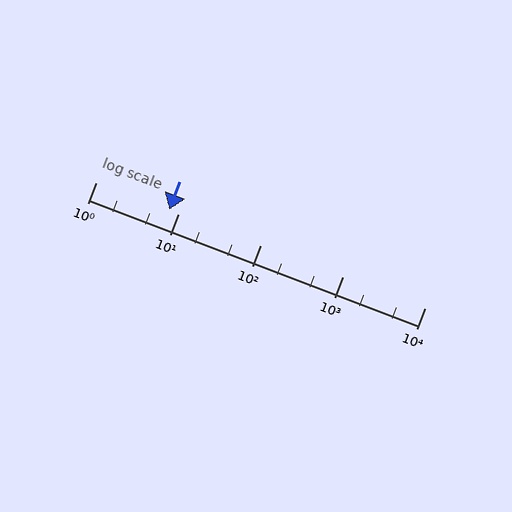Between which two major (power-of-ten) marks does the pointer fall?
The pointer is between 1 and 10.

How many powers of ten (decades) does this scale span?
The scale spans 4 decades, from 1 to 10000.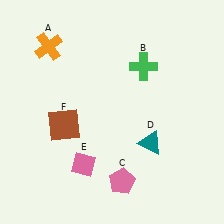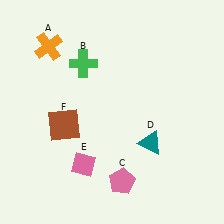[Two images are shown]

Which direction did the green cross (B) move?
The green cross (B) moved left.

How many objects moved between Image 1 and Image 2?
1 object moved between the two images.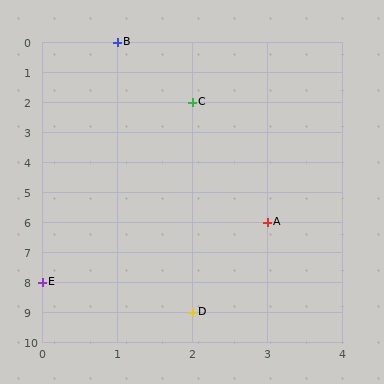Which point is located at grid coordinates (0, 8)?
Point E is at (0, 8).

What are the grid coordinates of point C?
Point C is at grid coordinates (2, 2).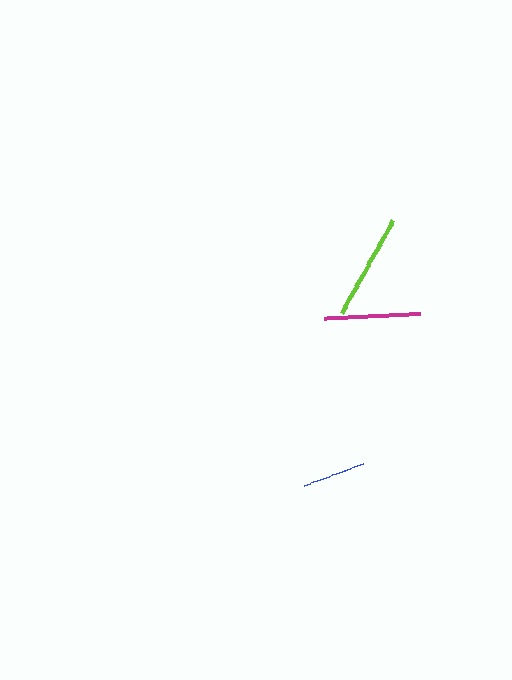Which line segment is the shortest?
The blue line is the shortest at approximately 63 pixels.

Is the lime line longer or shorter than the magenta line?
The lime line is longer than the magenta line.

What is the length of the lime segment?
The lime segment is approximately 106 pixels long.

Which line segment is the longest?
The lime line is the longest at approximately 106 pixels.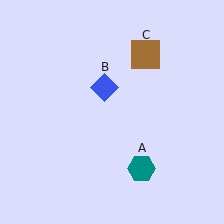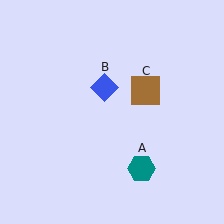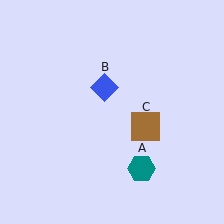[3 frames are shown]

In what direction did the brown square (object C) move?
The brown square (object C) moved down.